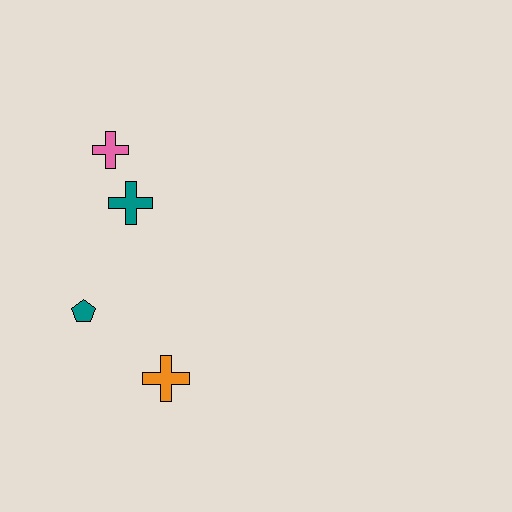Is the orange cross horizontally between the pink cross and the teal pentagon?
No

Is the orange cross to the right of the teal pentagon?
Yes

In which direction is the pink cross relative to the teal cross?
The pink cross is above the teal cross.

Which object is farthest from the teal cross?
The orange cross is farthest from the teal cross.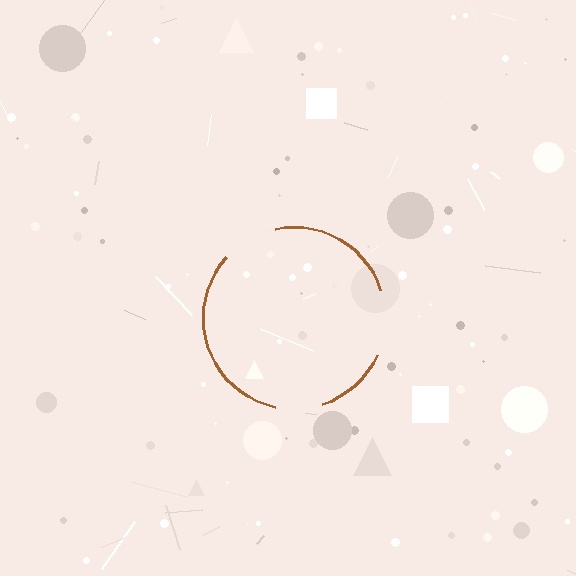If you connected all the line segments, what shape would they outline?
They would outline a circle.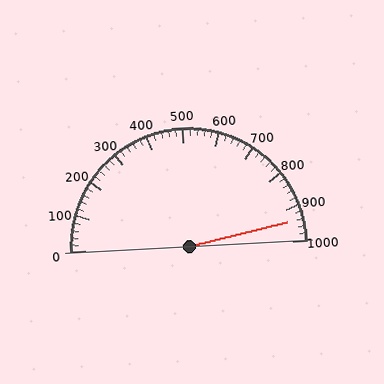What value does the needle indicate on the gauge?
The needle indicates approximately 940.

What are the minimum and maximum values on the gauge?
The gauge ranges from 0 to 1000.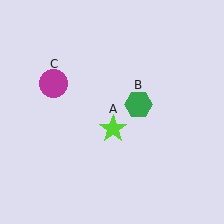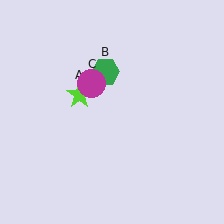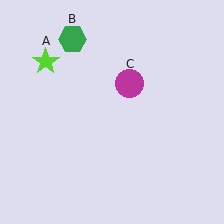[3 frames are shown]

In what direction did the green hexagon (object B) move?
The green hexagon (object B) moved up and to the left.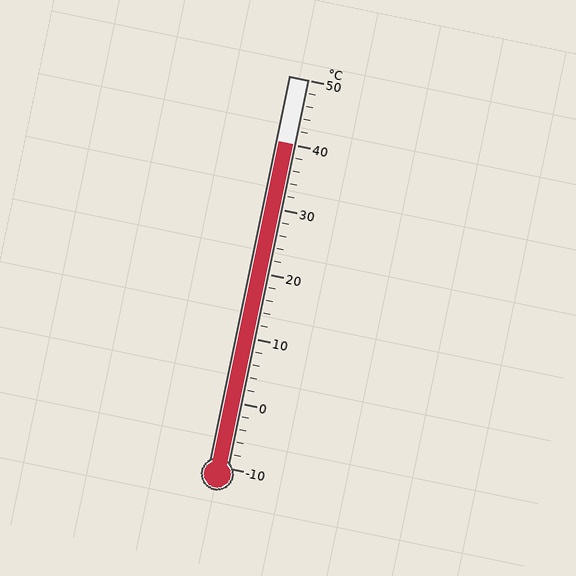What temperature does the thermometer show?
The thermometer shows approximately 40°C.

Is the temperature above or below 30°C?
The temperature is above 30°C.